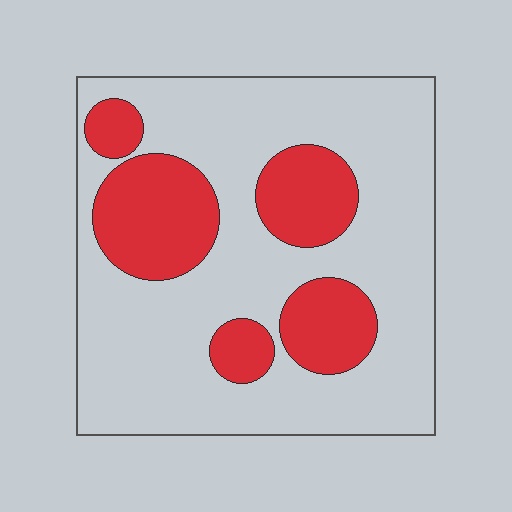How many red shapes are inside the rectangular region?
5.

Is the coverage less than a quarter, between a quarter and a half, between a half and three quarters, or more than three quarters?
Between a quarter and a half.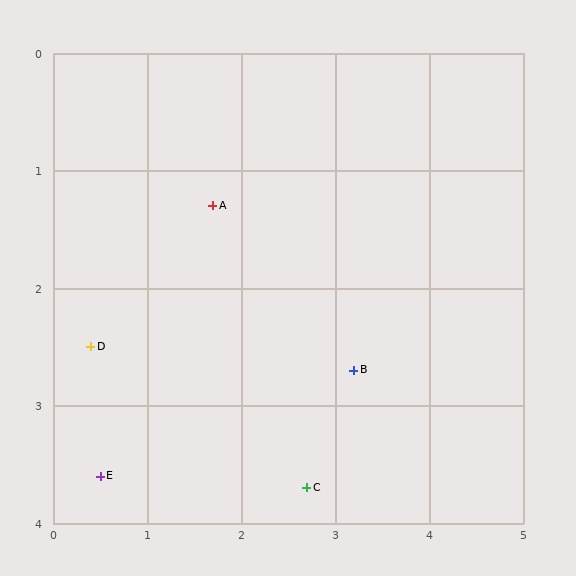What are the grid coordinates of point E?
Point E is at approximately (0.5, 3.6).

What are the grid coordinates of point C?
Point C is at approximately (2.7, 3.7).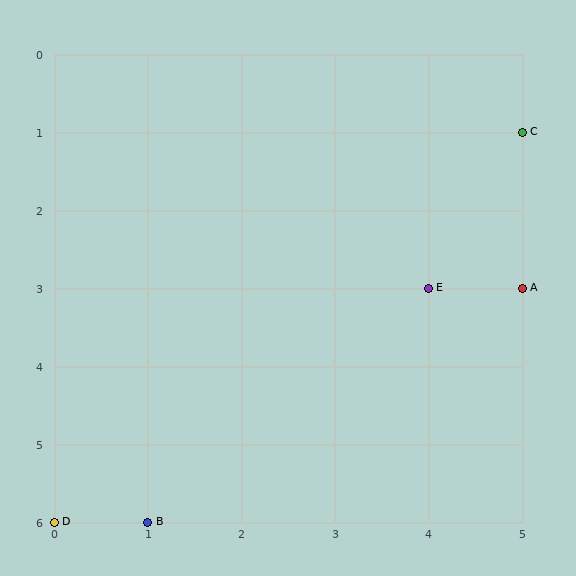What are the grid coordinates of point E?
Point E is at grid coordinates (4, 3).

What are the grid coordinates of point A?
Point A is at grid coordinates (5, 3).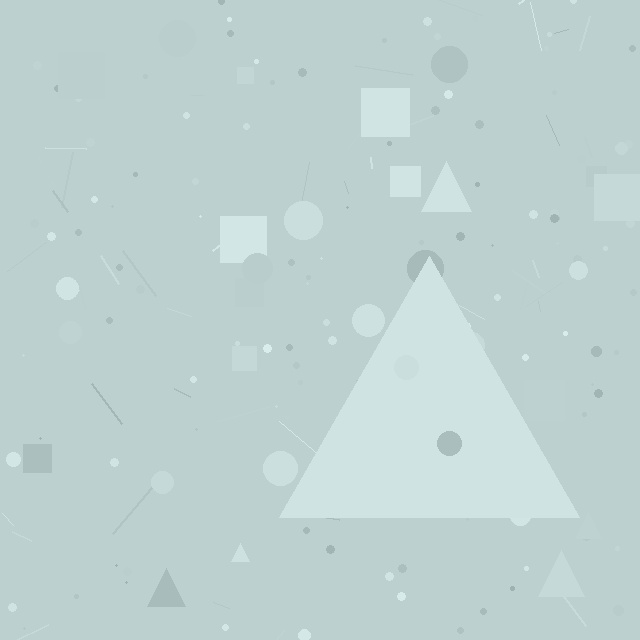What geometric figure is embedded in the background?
A triangle is embedded in the background.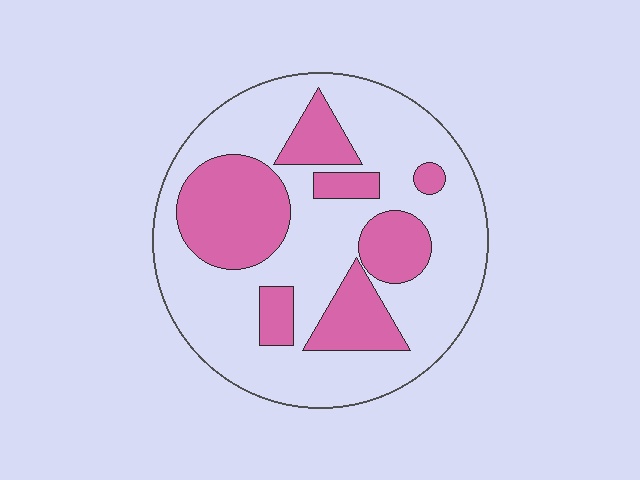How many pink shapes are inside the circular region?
7.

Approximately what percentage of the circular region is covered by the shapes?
Approximately 30%.